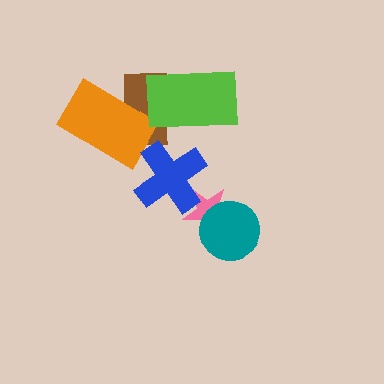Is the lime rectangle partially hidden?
No, no other shape covers it.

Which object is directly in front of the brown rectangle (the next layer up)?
The orange rectangle is directly in front of the brown rectangle.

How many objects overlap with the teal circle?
1 object overlaps with the teal circle.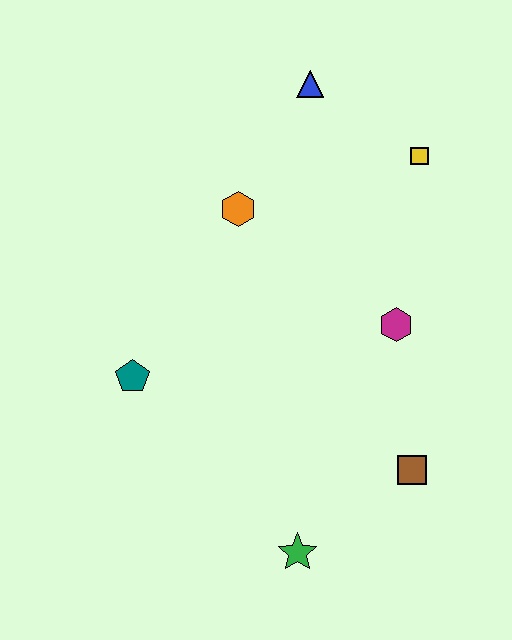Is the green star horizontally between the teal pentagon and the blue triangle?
Yes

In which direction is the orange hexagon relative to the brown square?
The orange hexagon is above the brown square.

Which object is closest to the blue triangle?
The yellow square is closest to the blue triangle.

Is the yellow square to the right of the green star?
Yes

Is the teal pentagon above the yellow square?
No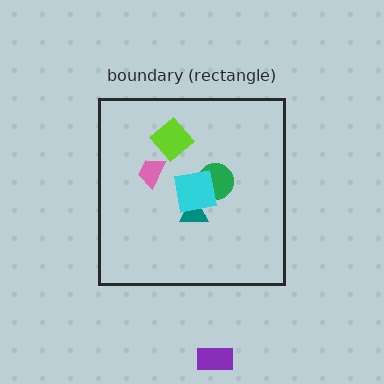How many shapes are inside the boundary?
5 inside, 1 outside.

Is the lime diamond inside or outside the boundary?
Inside.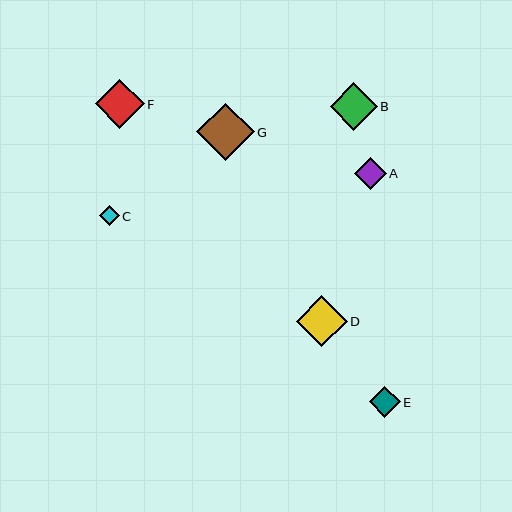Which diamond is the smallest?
Diamond C is the smallest with a size of approximately 19 pixels.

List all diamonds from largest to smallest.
From largest to smallest: G, D, F, B, A, E, C.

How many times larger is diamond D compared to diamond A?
Diamond D is approximately 1.6 times the size of diamond A.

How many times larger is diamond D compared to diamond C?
Diamond D is approximately 2.6 times the size of diamond C.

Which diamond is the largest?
Diamond G is the largest with a size of approximately 57 pixels.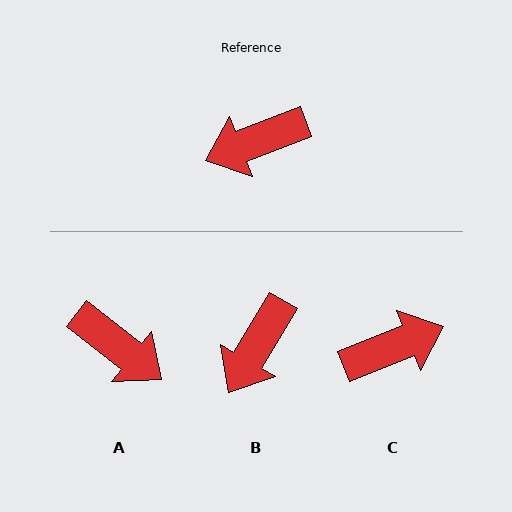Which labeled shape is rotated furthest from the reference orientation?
C, about 179 degrees away.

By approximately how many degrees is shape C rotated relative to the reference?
Approximately 179 degrees clockwise.